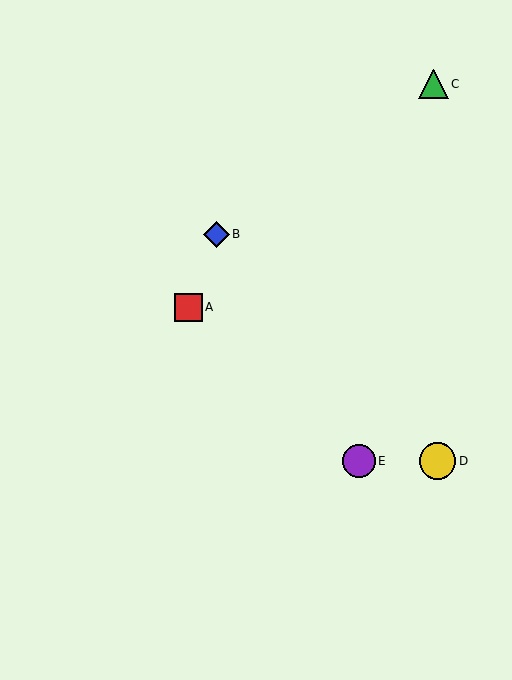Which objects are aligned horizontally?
Objects D, E are aligned horizontally.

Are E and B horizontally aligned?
No, E is at y≈461 and B is at y≈234.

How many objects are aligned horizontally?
2 objects (D, E) are aligned horizontally.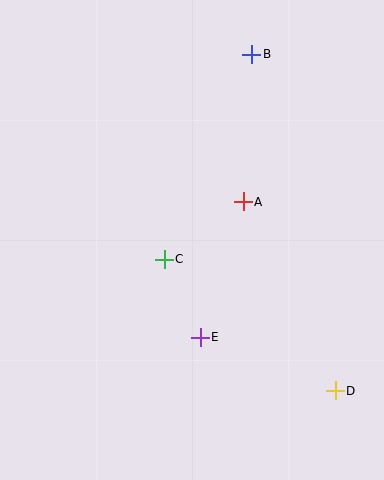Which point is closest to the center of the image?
Point C at (164, 259) is closest to the center.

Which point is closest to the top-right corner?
Point B is closest to the top-right corner.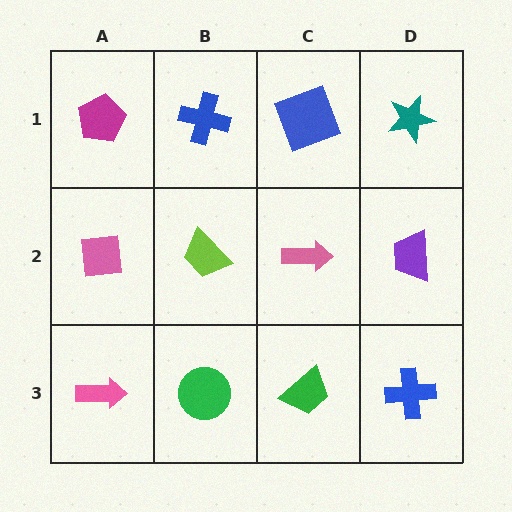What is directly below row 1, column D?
A purple trapezoid.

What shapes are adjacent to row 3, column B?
A lime trapezoid (row 2, column B), a pink arrow (row 3, column A), a green trapezoid (row 3, column C).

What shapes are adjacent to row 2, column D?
A teal star (row 1, column D), a blue cross (row 3, column D), a pink arrow (row 2, column C).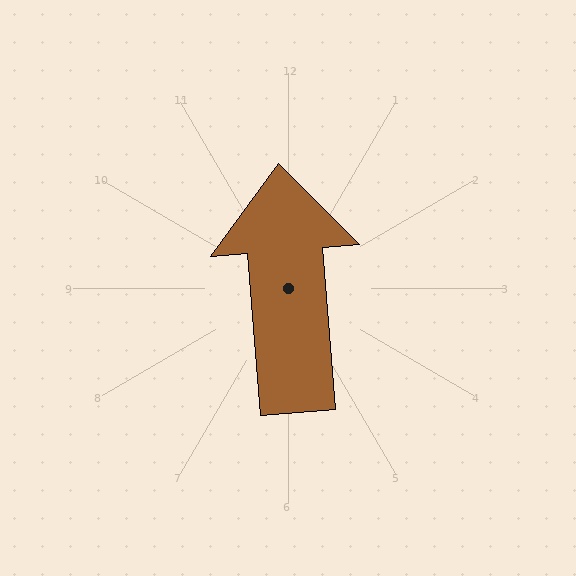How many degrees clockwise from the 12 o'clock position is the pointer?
Approximately 356 degrees.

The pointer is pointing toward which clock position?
Roughly 12 o'clock.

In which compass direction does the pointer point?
North.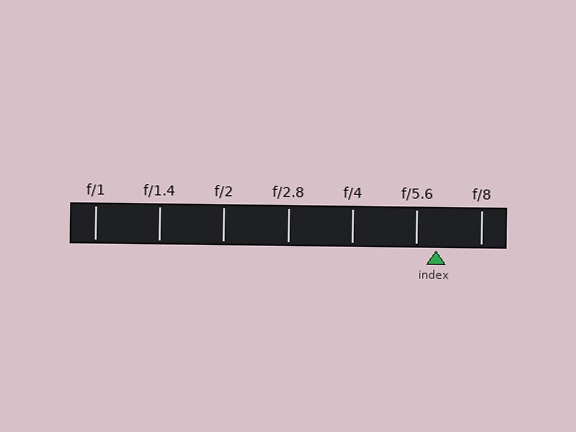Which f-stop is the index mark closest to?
The index mark is closest to f/5.6.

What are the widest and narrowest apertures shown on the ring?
The widest aperture shown is f/1 and the narrowest is f/8.